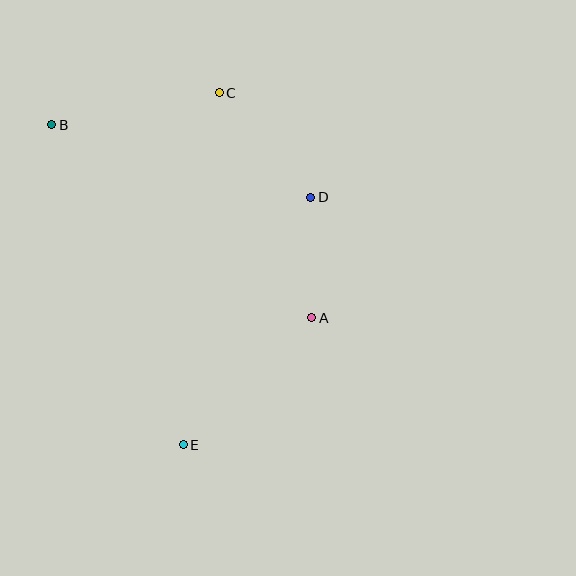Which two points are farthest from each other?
Points C and E are farthest from each other.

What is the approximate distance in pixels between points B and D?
The distance between B and D is approximately 269 pixels.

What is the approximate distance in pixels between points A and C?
The distance between A and C is approximately 243 pixels.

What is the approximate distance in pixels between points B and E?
The distance between B and E is approximately 346 pixels.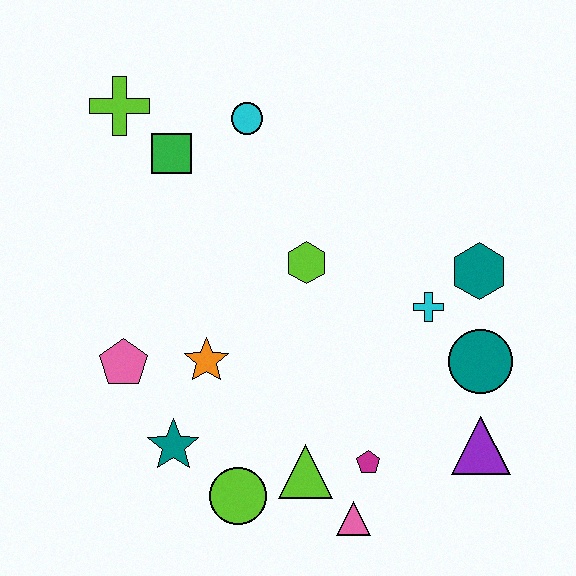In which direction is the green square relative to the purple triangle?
The green square is to the left of the purple triangle.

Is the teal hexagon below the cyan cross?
No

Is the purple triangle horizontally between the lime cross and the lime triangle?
No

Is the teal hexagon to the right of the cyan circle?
Yes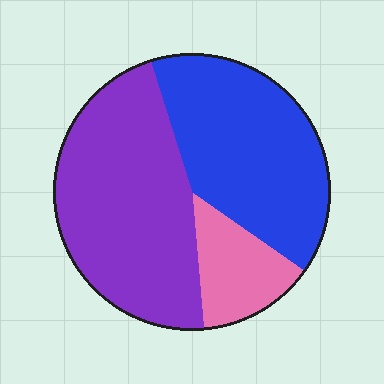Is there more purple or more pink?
Purple.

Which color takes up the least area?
Pink, at roughly 15%.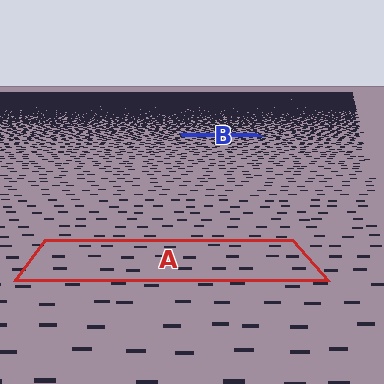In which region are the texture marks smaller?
The texture marks are smaller in region B, because it is farther away.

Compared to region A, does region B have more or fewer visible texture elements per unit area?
Region B has more texture elements per unit area — they are packed more densely because it is farther away.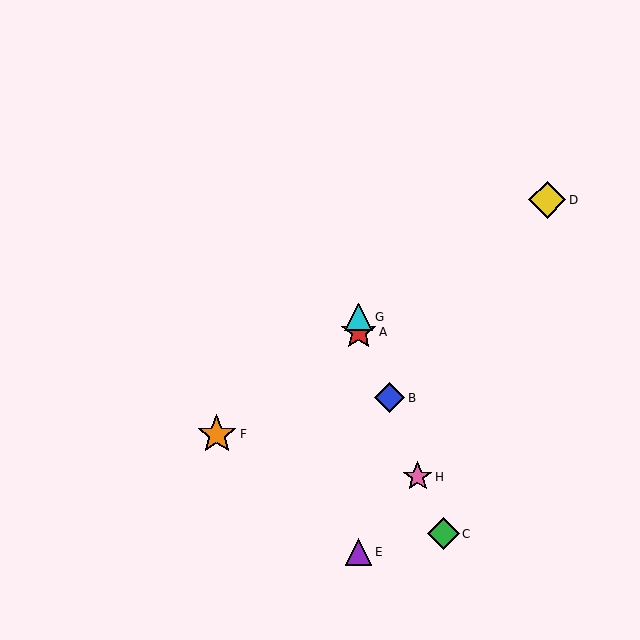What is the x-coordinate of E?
Object E is at x≈359.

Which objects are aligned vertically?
Objects A, E, G are aligned vertically.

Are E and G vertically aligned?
Yes, both are at x≈359.